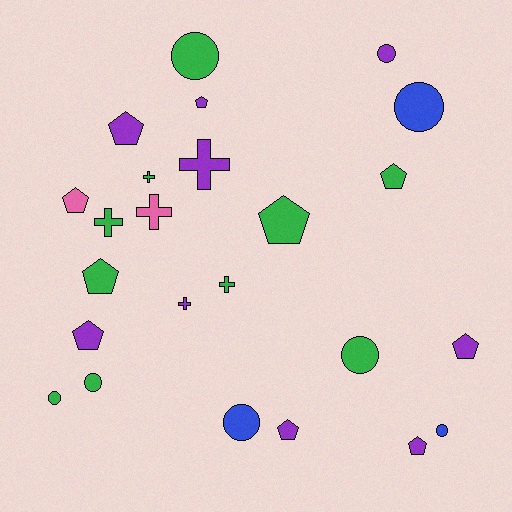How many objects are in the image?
There are 24 objects.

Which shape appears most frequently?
Pentagon, with 10 objects.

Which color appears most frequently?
Green, with 10 objects.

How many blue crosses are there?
There are no blue crosses.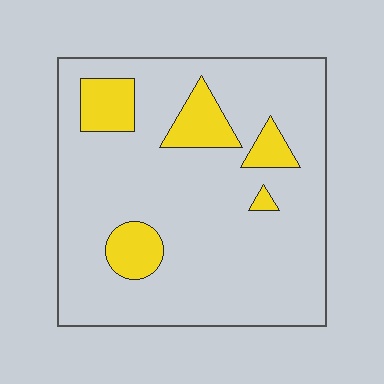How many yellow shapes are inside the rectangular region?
5.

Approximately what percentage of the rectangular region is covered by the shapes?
Approximately 15%.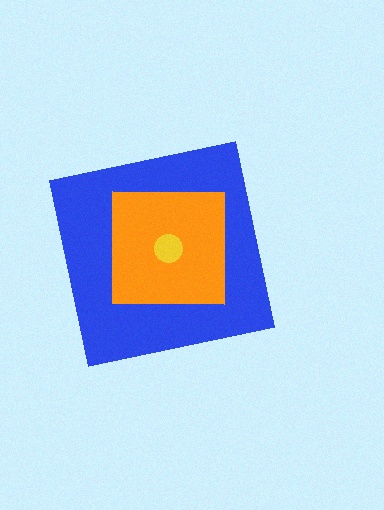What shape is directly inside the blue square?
The orange square.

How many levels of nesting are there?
3.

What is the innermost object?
The yellow circle.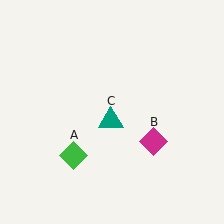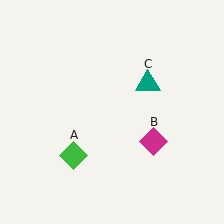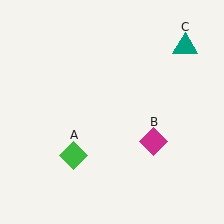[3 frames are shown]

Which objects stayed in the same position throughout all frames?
Green diamond (object A) and magenta diamond (object B) remained stationary.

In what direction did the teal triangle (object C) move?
The teal triangle (object C) moved up and to the right.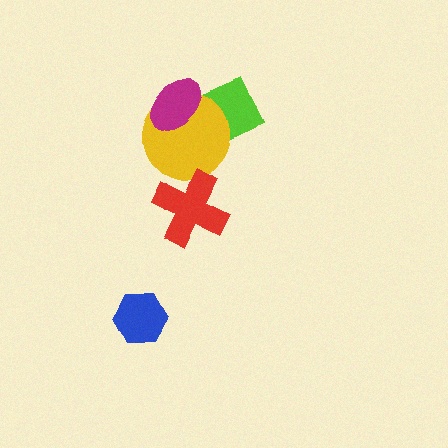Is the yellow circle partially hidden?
Yes, it is partially covered by another shape.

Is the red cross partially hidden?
No, no other shape covers it.